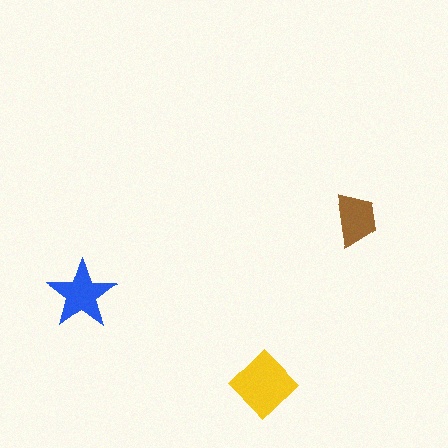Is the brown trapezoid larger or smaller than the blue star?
Smaller.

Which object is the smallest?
The brown trapezoid.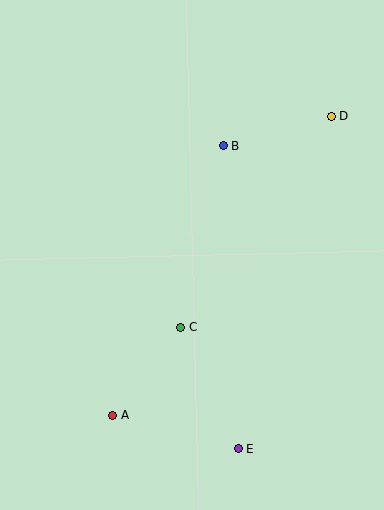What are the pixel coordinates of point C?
Point C is at (181, 328).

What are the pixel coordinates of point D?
Point D is at (331, 116).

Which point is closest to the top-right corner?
Point D is closest to the top-right corner.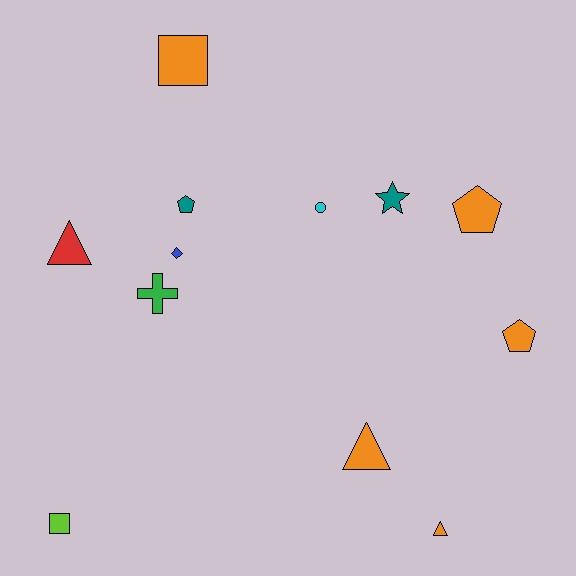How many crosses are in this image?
There is 1 cross.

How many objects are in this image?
There are 12 objects.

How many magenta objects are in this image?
There are no magenta objects.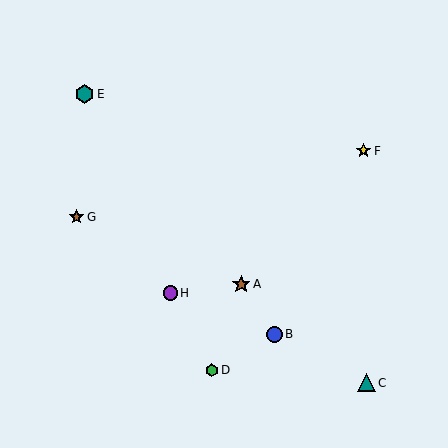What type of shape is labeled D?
Shape D is a green hexagon.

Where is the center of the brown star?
The center of the brown star is at (76, 217).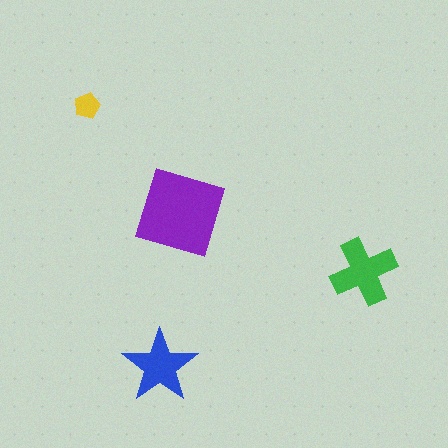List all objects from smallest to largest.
The yellow pentagon, the blue star, the green cross, the purple square.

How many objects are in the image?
There are 4 objects in the image.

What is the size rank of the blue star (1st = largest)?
3rd.